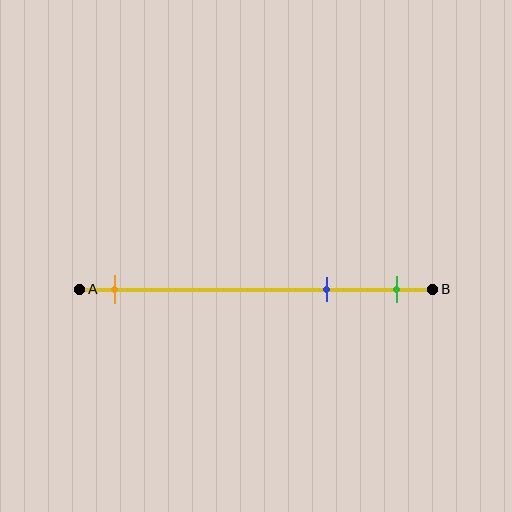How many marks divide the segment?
There are 3 marks dividing the segment.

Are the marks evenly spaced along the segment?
No, the marks are not evenly spaced.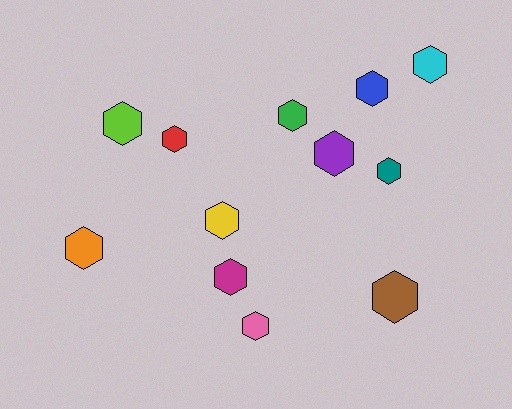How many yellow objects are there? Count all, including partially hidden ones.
There is 1 yellow object.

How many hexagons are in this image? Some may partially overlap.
There are 12 hexagons.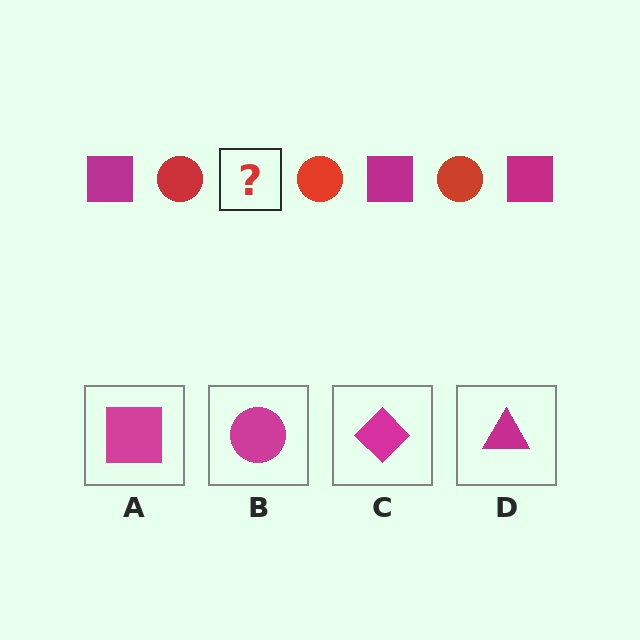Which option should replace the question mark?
Option A.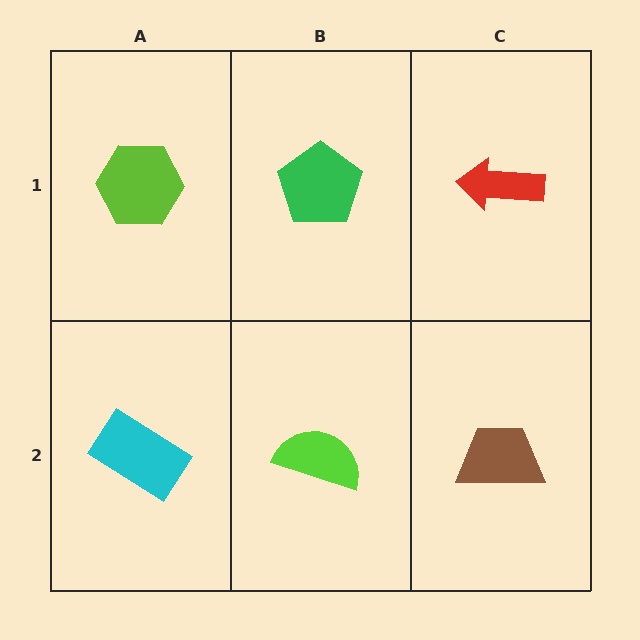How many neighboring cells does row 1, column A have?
2.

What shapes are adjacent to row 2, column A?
A lime hexagon (row 1, column A), a lime semicircle (row 2, column B).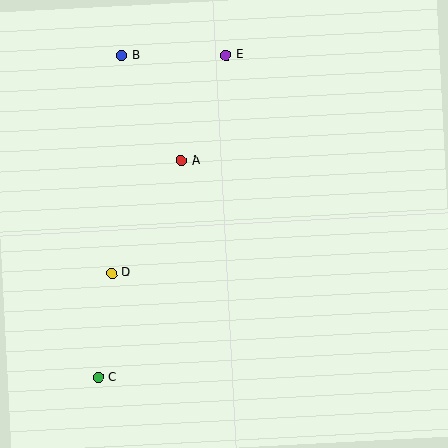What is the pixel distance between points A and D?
The distance between A and D is 132 pixels.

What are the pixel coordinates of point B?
Point B is at (122, 56).